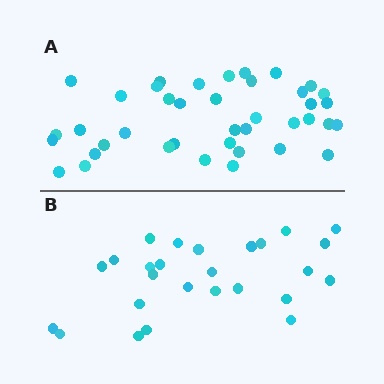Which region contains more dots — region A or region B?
Region A (the top region) has more dots.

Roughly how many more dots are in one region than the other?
Region A has approximately 15 more dots than region B.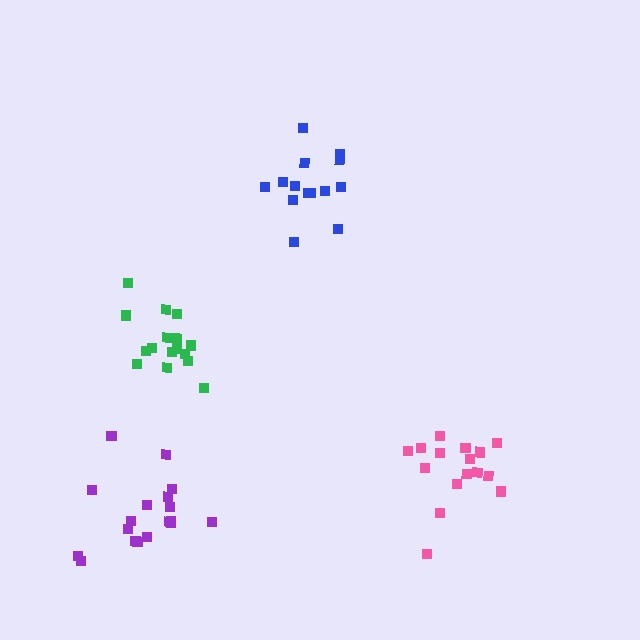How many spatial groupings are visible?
There are 4 spatial groupings.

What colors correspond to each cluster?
The clusters are colored: blue, pink, green, purple.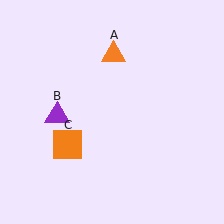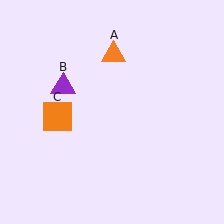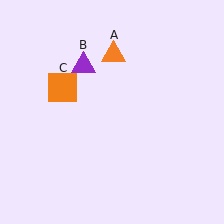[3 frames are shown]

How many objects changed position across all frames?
2 objects changed position: purple triangle (object B), orange square (object C).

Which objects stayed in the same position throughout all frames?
Orange triangle (object A) remained stationary.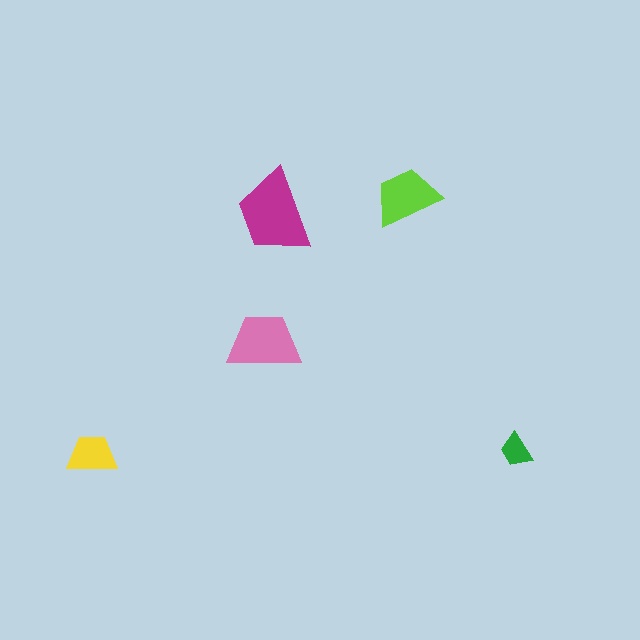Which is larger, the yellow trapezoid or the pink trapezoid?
The pink one.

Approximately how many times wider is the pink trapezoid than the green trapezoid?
About 2 times wider.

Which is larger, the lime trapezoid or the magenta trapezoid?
The magenta one.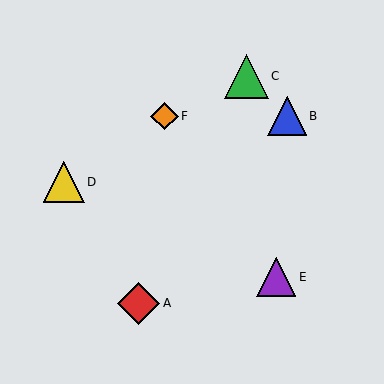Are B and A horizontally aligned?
No, B is at y≈116 and A is at y≈303.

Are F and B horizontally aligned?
Yes, both are at y≈116.